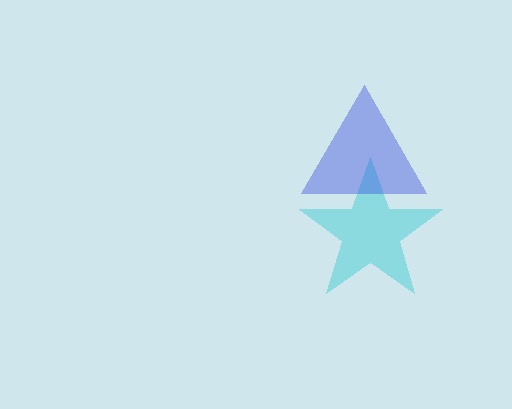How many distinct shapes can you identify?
There are 2 distinct shapes: a cyan star, a blue triangle.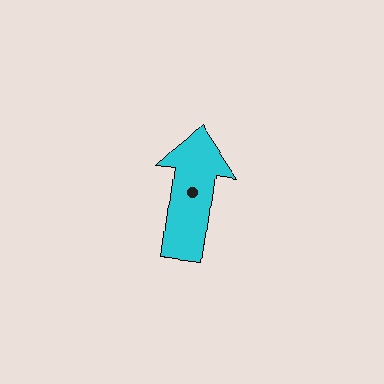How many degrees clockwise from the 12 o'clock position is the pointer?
Approximately 7 degrees.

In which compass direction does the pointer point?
North.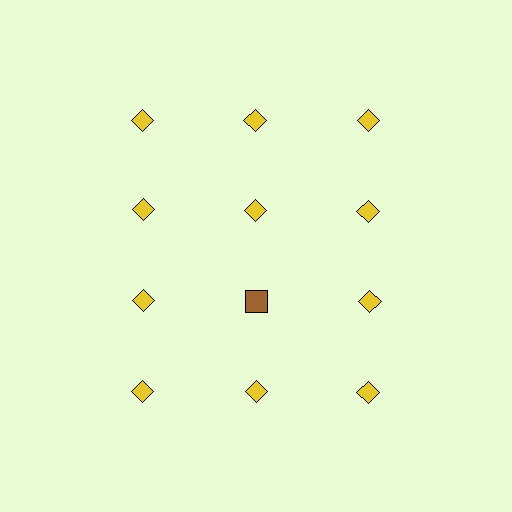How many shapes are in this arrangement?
There are 12 shapes arranged in a grid pattern.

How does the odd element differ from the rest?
It differs in both color (brown instead of yellow) and shape (square instead of diamond).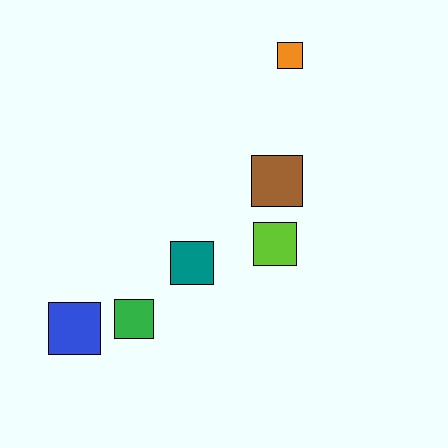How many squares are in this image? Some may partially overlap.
There are 6 squares.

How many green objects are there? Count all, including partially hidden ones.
There is 1 green object.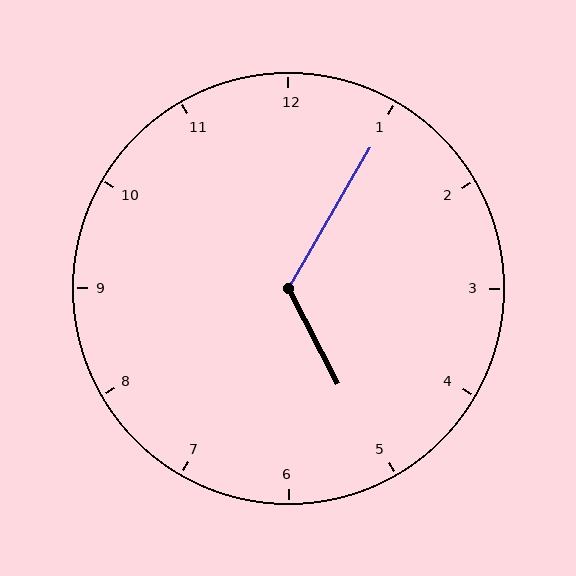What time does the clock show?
5:05.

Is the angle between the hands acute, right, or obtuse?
It is obtuse.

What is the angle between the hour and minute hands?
Approximately 122 degrees.